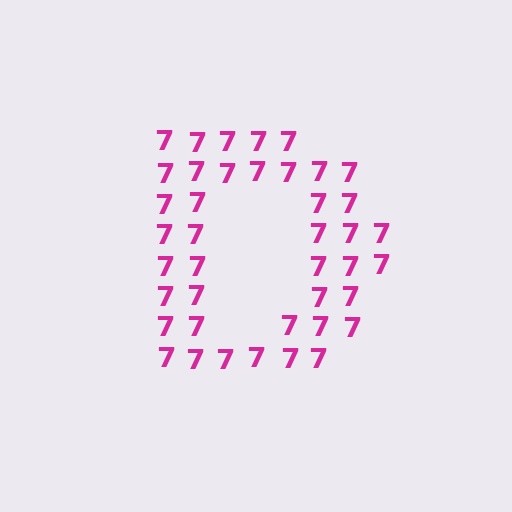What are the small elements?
The small elements are digit 7's.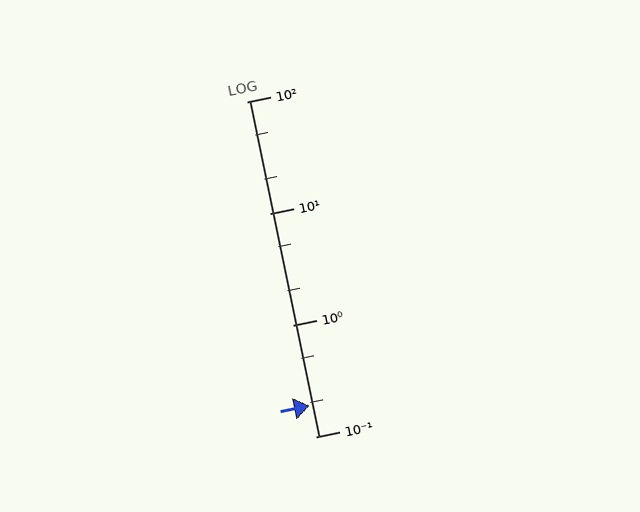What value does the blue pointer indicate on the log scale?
The pointer indicates approximately 0.19.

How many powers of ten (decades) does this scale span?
The scale spans 3 decades, from 0.1 to 100.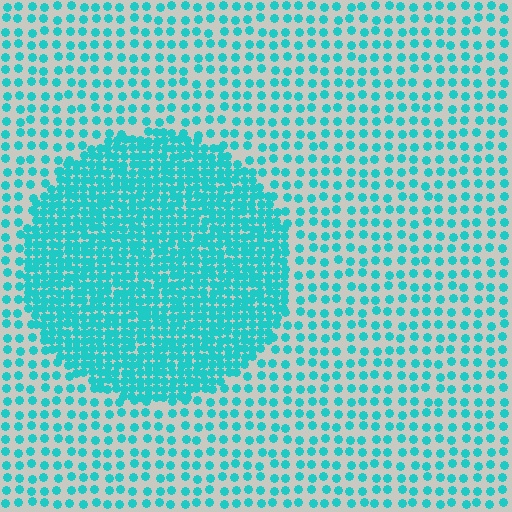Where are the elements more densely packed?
The elements are more densely packed inside the circle boundary.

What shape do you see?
I see a circle.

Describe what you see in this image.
The image contains small cyan elements arranged at two different densities. A circle-shaped region is visible where the elements are more densely packed than the surrounding area.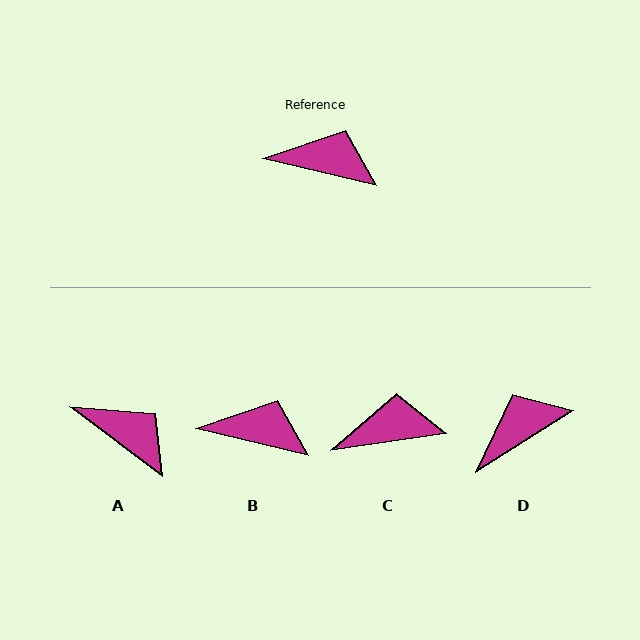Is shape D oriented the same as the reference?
No, it is off by about 46 degrees.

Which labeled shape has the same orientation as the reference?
B.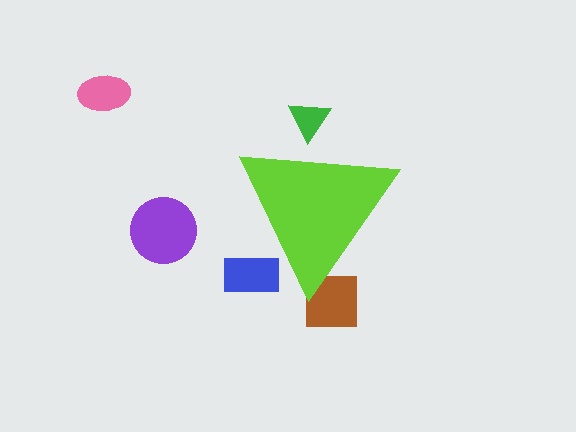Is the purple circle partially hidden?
No, the purple circle is fully visible.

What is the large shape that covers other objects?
A lime triangle.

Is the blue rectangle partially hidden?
Yes, the blue rectangle is partially hidden behind the lime triangle.